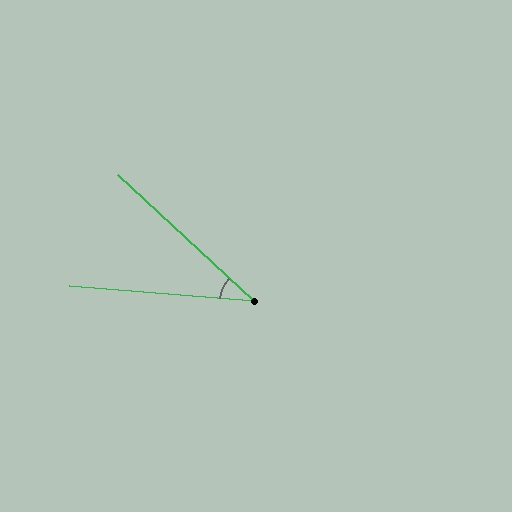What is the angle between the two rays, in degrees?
Approximately 38 degrees.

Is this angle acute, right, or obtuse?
It is acute.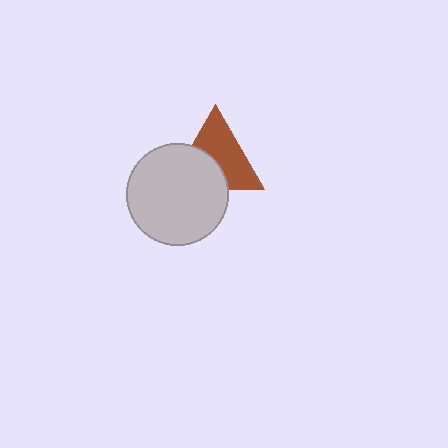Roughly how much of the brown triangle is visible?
About half of it is visible (roughly 59%).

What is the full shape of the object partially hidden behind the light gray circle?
The partially hidden object is a brown triangle.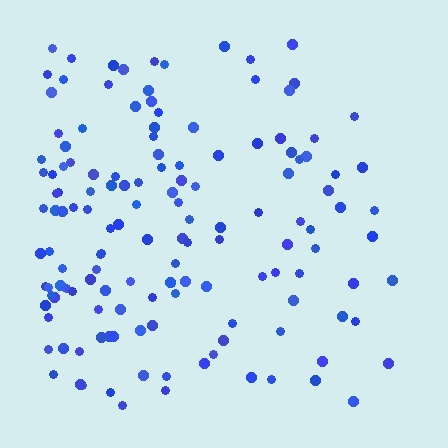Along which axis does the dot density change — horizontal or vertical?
Horizontal.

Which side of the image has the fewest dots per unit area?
The right.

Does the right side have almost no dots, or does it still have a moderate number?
Still a moderate number, just noticeably fewer than the left.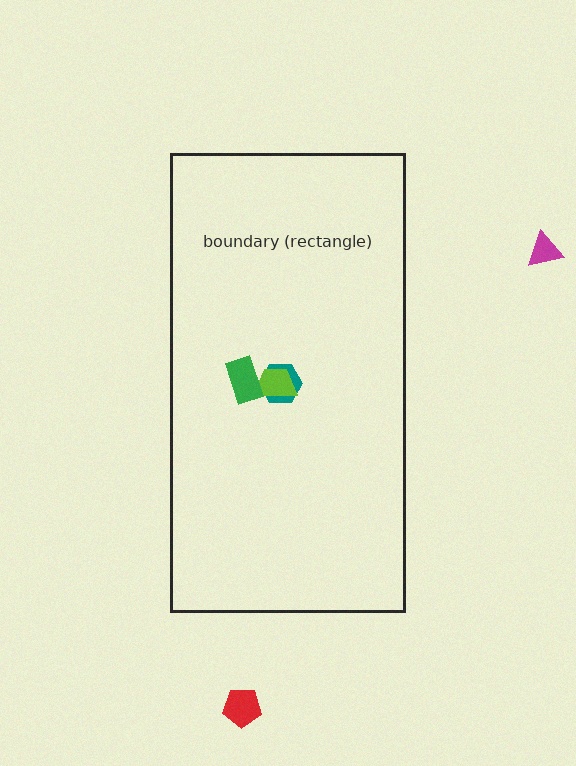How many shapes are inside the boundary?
3 inside, 2 outside.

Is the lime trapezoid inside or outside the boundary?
Inside.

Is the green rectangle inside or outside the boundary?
Inside.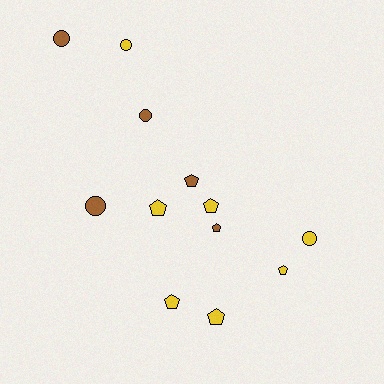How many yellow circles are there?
There are 2 yellow circles.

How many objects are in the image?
There are 12 objects.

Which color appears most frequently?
Yellow, with 7 objects.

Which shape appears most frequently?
Pentagon, with 7 objects.